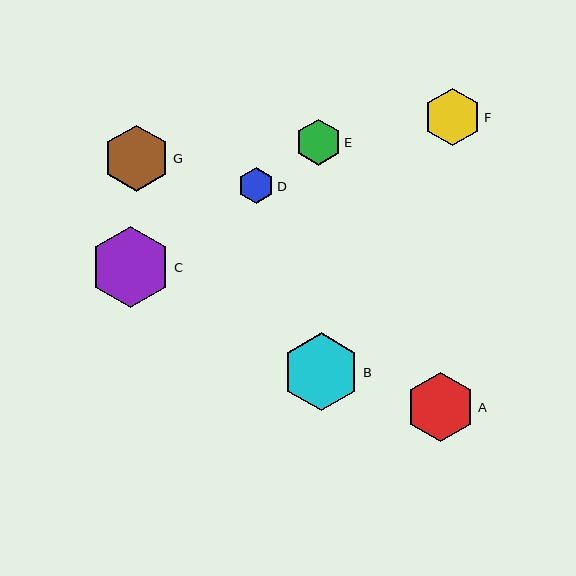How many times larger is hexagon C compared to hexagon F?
Hexagon C is approximately 1.4 times the size of hexagon F.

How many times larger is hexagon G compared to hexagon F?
Hexagon G is approximately 1.2 times the size of hexagon F.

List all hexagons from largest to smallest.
From largest to smallest: C, B, A, G, F, E, D.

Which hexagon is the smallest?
Hexagon D is the smallest with a size of approximately 36 pixels.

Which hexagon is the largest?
Hexagon C is the largest with a size of approximately 81 pixels.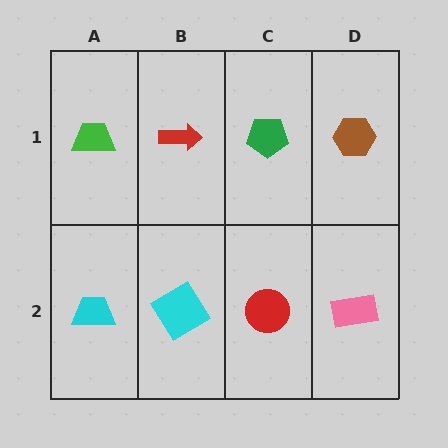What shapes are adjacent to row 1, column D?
A pink rectangle (row 2, column D), a green pentagon (row 1, column C).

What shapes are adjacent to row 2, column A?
A green trapezoid (row 1, column A), a cyan diamond (row 2, column B).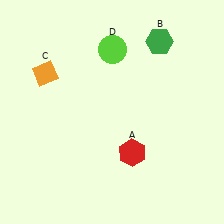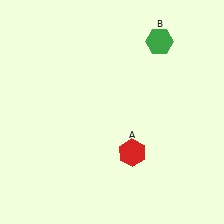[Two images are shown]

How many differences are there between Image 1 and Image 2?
There are 2 differences between the two images.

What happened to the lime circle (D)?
The lime circle (D) was removed in Image 2. It was in the top-right area of Image 1.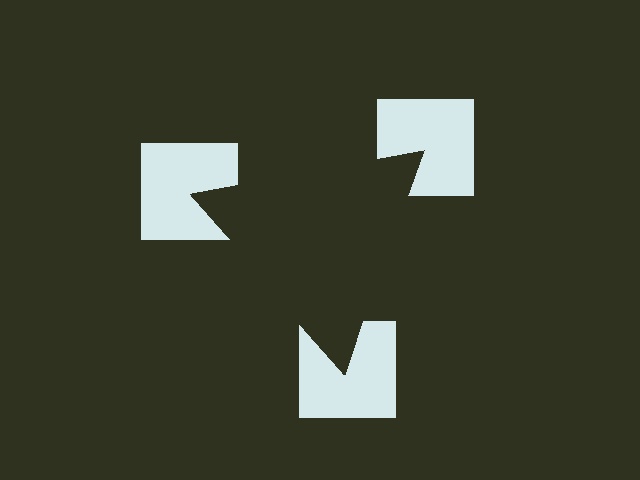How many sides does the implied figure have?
3 sides.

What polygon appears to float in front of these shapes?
An illusory triangle — its edges are inferred from the aligned wedge cuts in the notched squares, not physically drawn.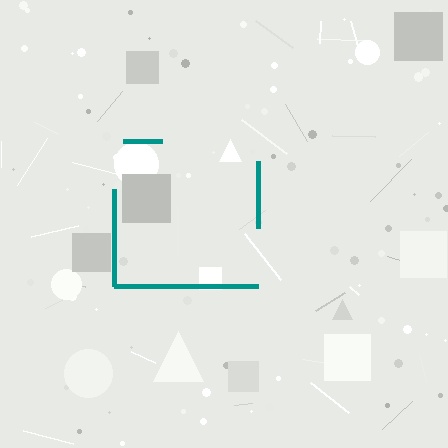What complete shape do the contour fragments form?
The contour fragments form a square.